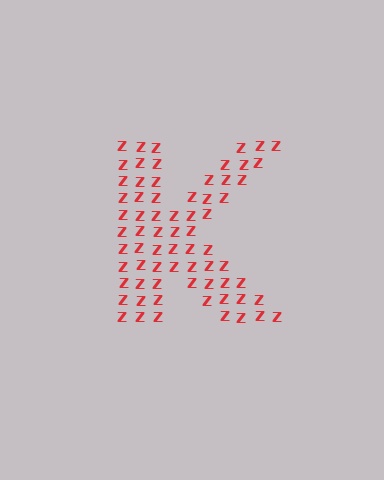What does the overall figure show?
The overall figure shows the letter K.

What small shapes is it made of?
It is made of small letter Z's.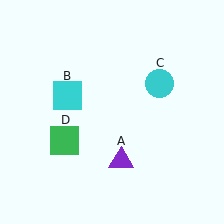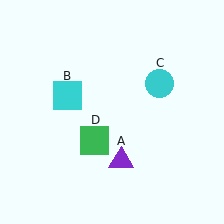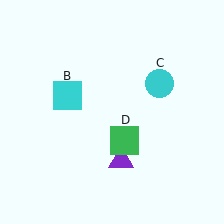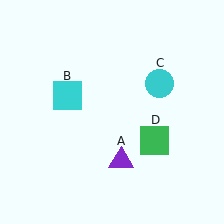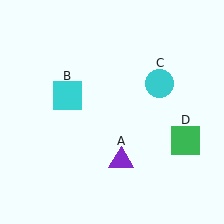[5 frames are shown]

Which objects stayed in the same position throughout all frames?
Purple triangle (object A) and cyan square (object B) and cyan circle (object C) remained stationary.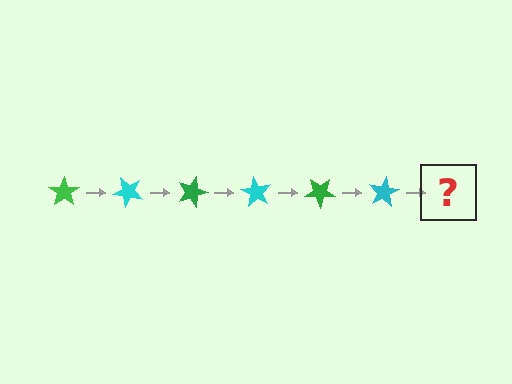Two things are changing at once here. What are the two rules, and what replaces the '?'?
The two rules are that it rotates 45 degrees each step and the color cycles through green and cyan. The '?' should be a green star, rotated 270 degrees from the start.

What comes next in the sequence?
The next element should be a green star, rotated 270 degrees from the start.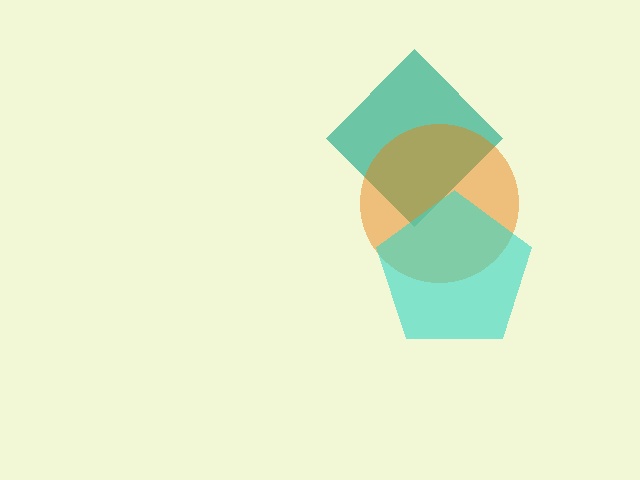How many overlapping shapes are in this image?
There are 3 overlapping shapes in the image.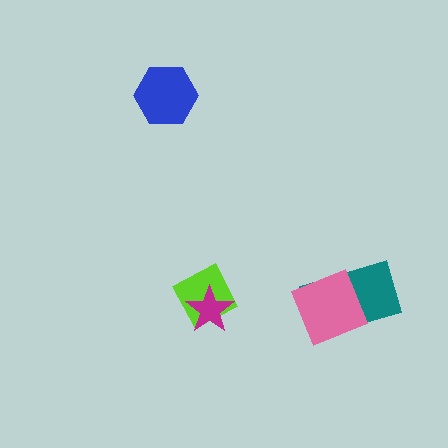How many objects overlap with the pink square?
1 object overlaps with the pink square.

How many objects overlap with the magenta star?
1 object overlaps with the magenta star.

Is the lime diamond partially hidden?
Yes, it is partially covered by another shape.